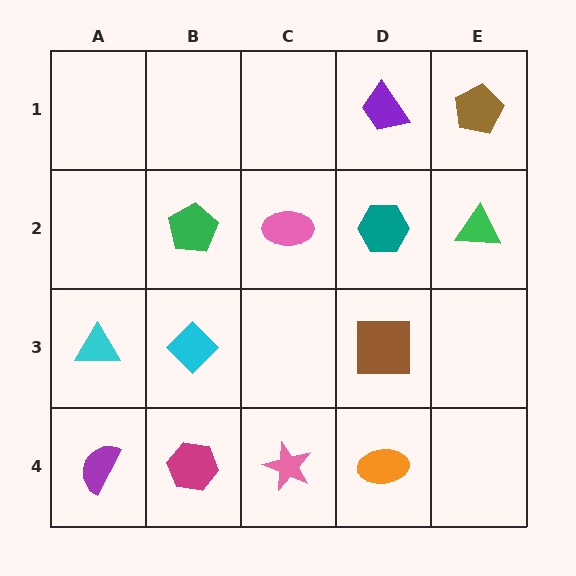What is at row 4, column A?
A purple semicircle.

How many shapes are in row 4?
4 shapes.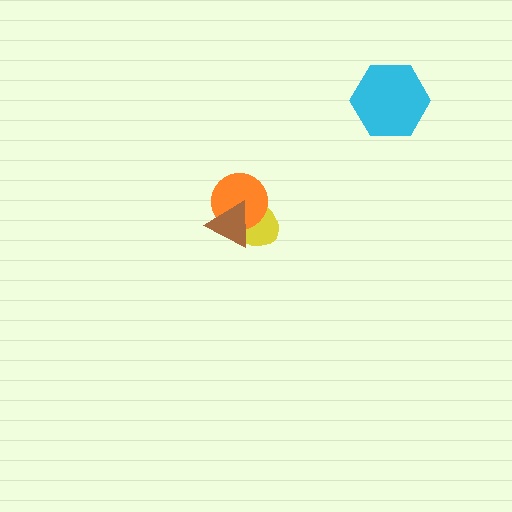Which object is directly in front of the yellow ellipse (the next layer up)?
The orange circle is directly in front of the yellow ellipse.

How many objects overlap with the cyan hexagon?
0 objects overlap with the cyan hexagon.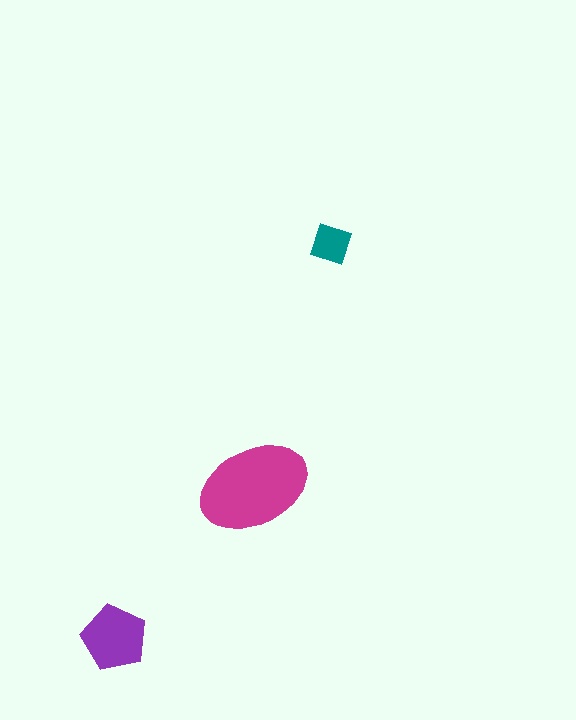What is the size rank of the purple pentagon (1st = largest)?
2nd.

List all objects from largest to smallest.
The magenta ellipse, the purple pentagon, the teal diamond.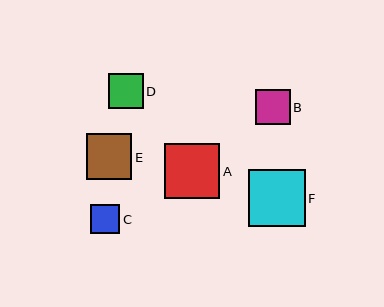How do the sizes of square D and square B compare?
Square D and square B are approximately the same size.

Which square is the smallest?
Square C is the smallest with a size of approximately 29 pixels.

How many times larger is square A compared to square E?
Square A is approximately 1.2 times the size of square E.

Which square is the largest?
Square F is the largest with a size of approximately 57 pixels.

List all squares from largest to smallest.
From largest to smallest: F, A, E, D, B, C.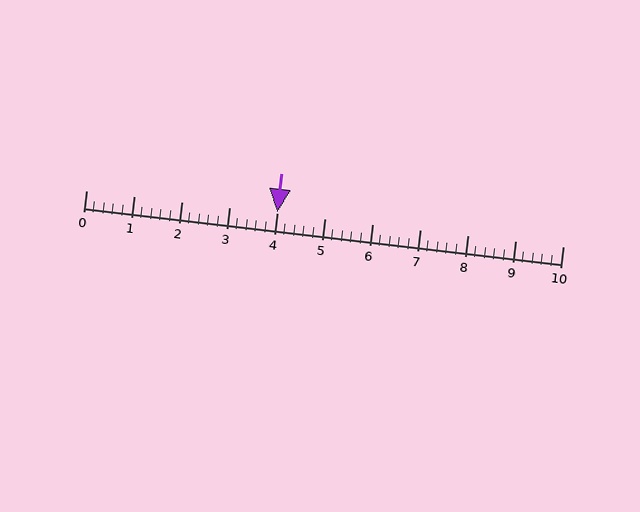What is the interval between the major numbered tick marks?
The major tick marks are spaced 1 units apart.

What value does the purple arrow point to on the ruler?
The purple arrow points to approximately 4.0.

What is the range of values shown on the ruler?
The ruler shows values from 0 to 10.